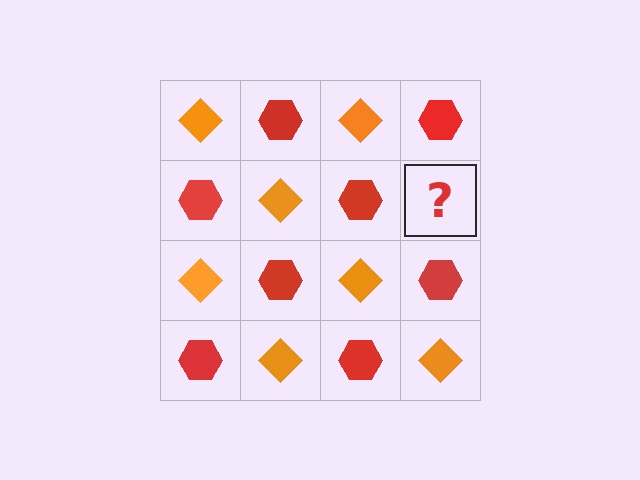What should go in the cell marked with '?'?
The missing cell should contain an orange diamond.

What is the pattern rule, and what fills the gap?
The rule is that it alternates orange diamond and red hexagon in a checkerboard pattern. The gap should be filled with an orange diamond.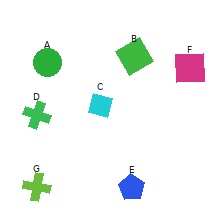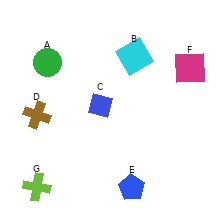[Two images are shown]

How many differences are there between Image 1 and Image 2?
There are 3 differences between the two images.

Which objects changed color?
B changed from green to cyan. C changed from cyan to blue. D changed from green to brown.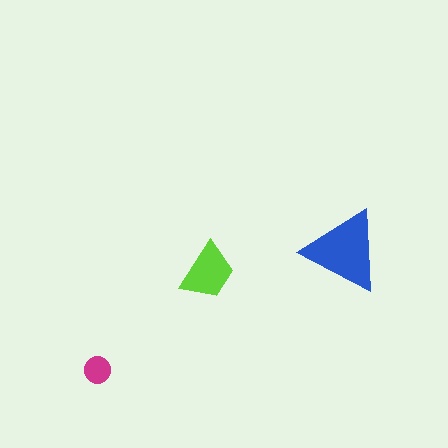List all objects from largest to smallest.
The blue triangle, the lime trapezoid, the magenta circle.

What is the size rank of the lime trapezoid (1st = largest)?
2nd.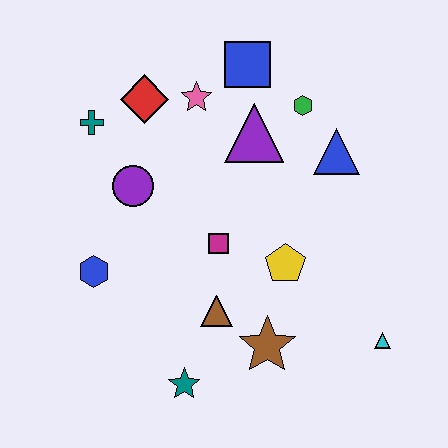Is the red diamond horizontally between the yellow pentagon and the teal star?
No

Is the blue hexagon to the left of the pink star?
Yes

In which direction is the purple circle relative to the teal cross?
The purple circle is below the teal cross.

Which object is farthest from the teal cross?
The cyan triangle is farthest from the teal cross.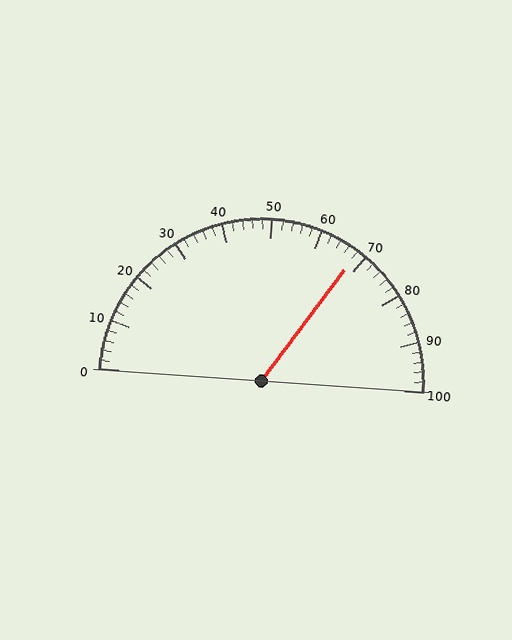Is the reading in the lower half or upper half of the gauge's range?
The reading is in the upper half of the range (0 to 100).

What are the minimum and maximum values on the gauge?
The gauge ranges from 0 to 100.